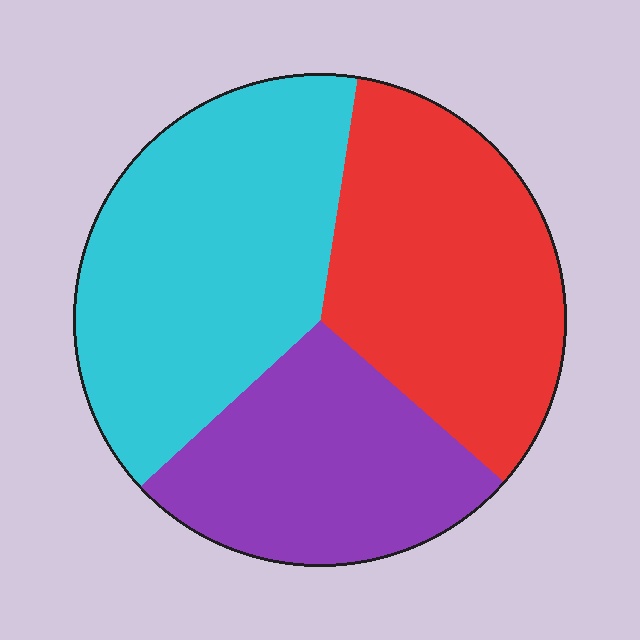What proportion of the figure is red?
Red takes up between a quarter and a half of the figure.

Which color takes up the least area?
Purple, at roughly 25%.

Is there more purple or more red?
Red.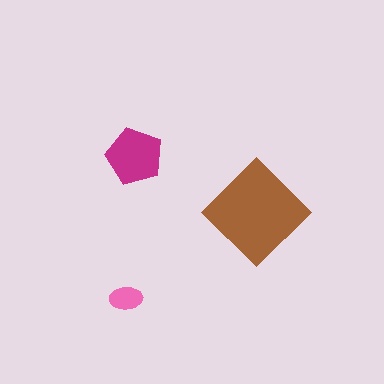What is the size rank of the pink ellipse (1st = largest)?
3rd.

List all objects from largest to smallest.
The brown diamond, the magenta pentagon, the pink ellipse.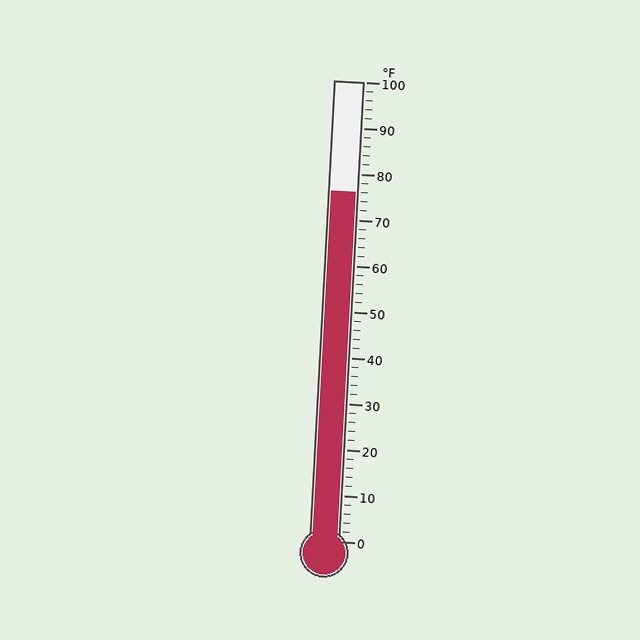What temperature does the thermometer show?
The thermometer shows approximately 76°F.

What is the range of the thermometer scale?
The thermometer scale ranges from 0°F to 100°F.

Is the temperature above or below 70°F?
The temperature is above 70°F.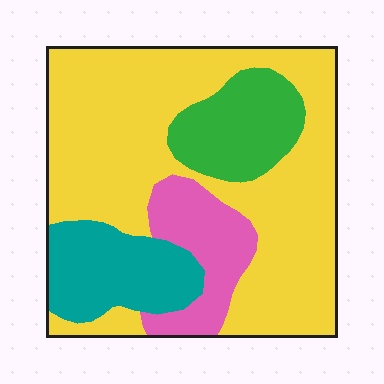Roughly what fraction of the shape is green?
Green covers 13% of the shape.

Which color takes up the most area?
Yellow, at roughly 60%.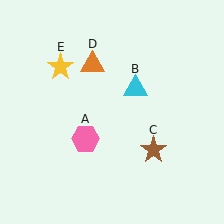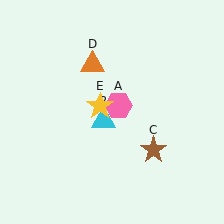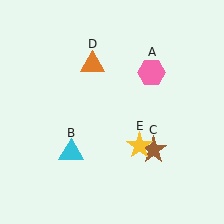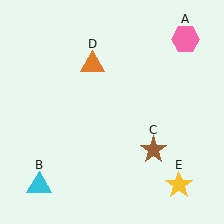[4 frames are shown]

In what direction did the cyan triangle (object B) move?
The cyan triangle (object B) moved down and to the left.